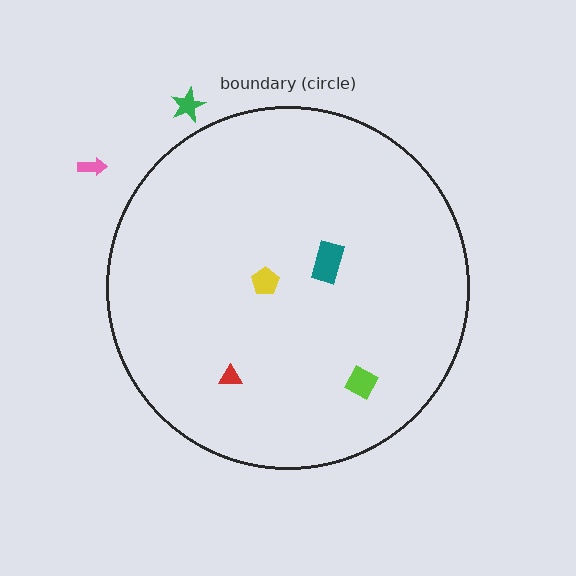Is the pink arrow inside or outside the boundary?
Outside.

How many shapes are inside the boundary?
4 inside, 2 outside.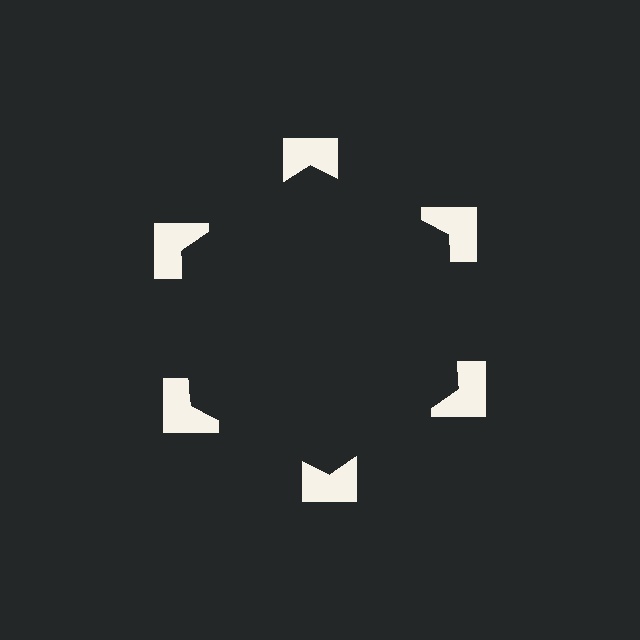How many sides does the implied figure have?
6 sides.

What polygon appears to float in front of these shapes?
An illusory hexagon — its edges are inferred from the aligned wedge cuts in the notched squares, not physically drawn.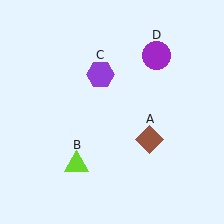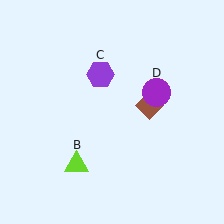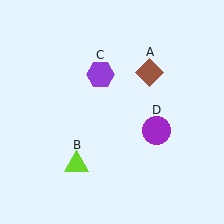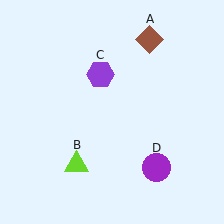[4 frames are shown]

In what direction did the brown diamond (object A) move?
The brown diamond (object A) moved up.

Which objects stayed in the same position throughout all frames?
Lime triangle (object B) and purple hexagon (object C) remained stationary.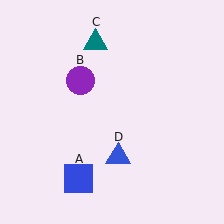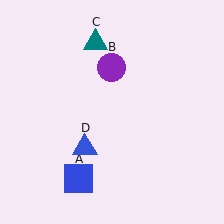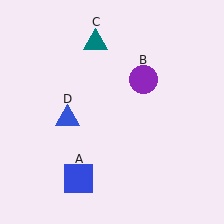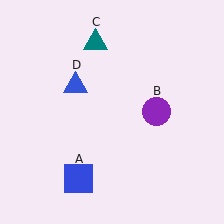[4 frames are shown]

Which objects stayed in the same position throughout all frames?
Blue square (object A) and teal triangle (object C) remained stationary.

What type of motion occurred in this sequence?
The purple circle (object B), blue triangle (object D) rotated clockwise around the center of the scene.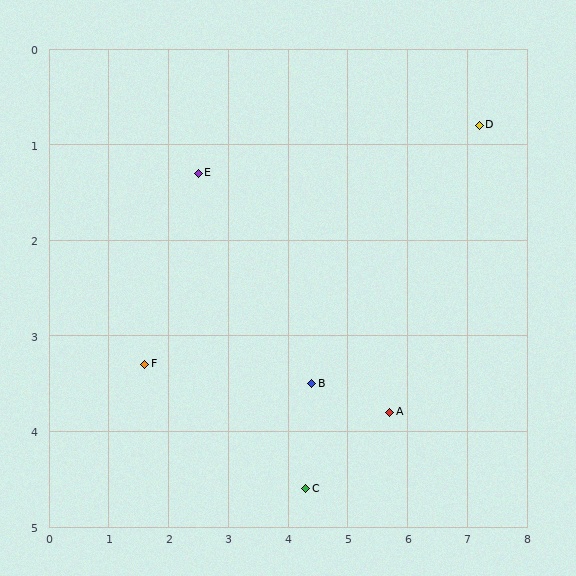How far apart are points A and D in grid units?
Points A and D are about 3.4 grid units apart.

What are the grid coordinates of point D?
Point D is at approximately (7.2, 0.8).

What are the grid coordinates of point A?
Point A is at approximately (5.7, 3.8).